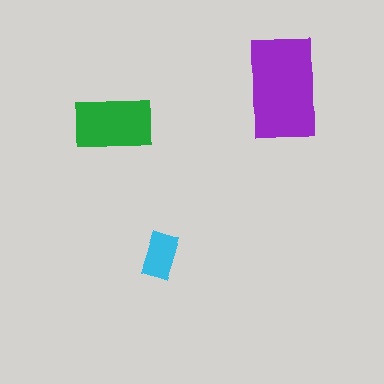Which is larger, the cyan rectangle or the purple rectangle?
The purple one.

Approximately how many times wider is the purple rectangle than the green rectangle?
About 1.5 times wider.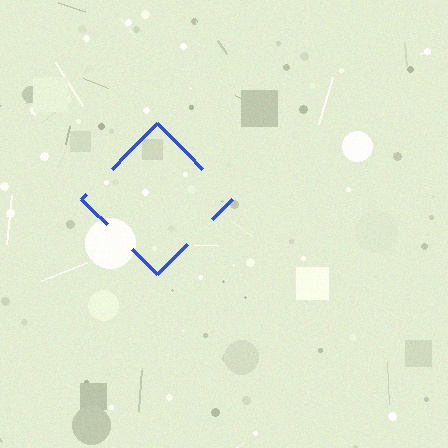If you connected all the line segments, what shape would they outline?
They would outline a diamond.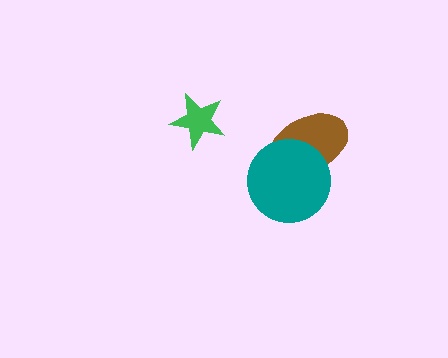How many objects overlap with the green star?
0 objects overlap with the green star.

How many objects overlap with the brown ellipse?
1 object overlaps with the brown ellipse.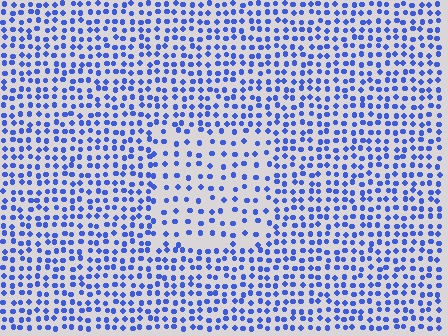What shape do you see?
I see a rectangle.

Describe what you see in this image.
The image contains small blue elements arranged at two different densities. A rectangle-shaped region is visible where the elements are less densely packed than the surrounding area.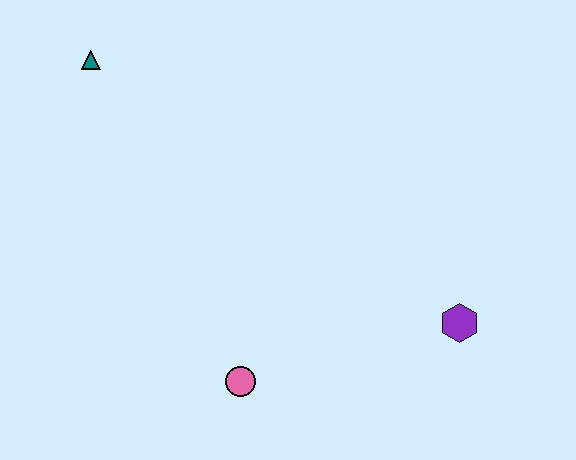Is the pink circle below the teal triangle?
Yes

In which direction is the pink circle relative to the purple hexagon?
The pink circle is to the left of the purple hexagon.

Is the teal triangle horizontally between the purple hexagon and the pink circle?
No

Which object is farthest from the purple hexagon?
The teal triangle is farthest from the purple hexagon.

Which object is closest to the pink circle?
The purple hexagon is closest to the pink circle.